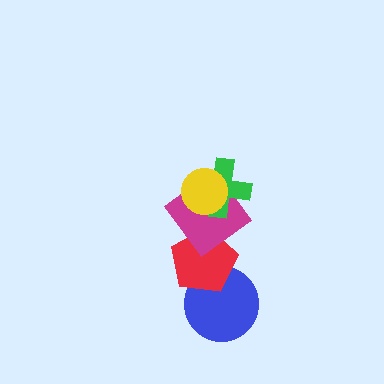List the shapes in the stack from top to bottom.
From top to bottom: the yellow circle, the green cross, the magenta diamond, the red pentagon, the blue circle.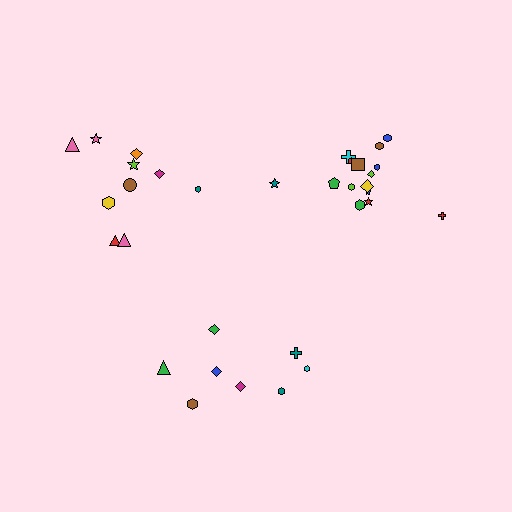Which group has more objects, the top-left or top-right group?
The top-right group.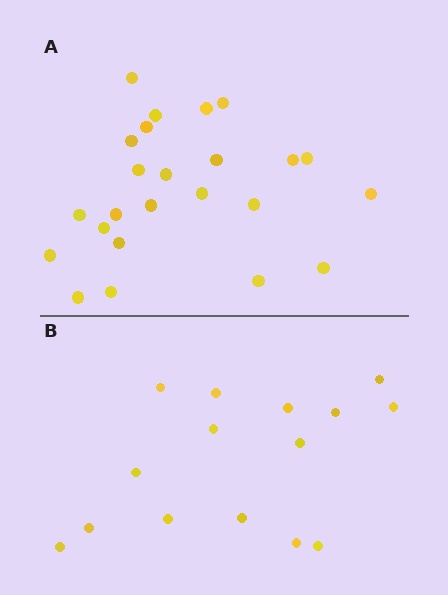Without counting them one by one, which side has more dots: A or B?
Region A (the top region) has more dots.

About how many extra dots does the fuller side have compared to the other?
Region A has roughly 8 or so more dots than region B.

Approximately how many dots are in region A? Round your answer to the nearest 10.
About 20 dots. (The exact count is 24, which rounds to 20.)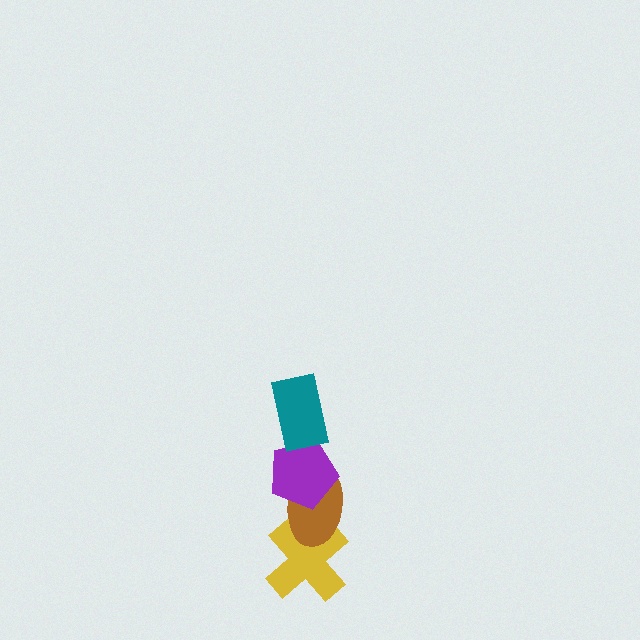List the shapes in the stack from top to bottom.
From top to bottom: the teal rectangle, the purple pentagon, the brown ellipse, the yellow cross.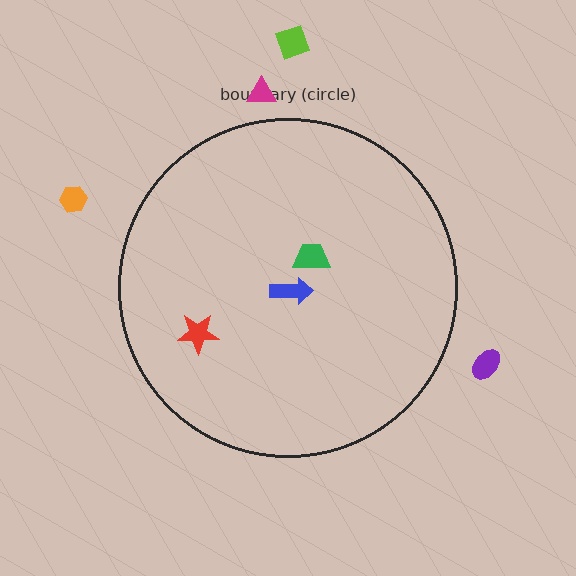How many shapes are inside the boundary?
3 inside, 4 outside.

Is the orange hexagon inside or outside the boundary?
Outside.